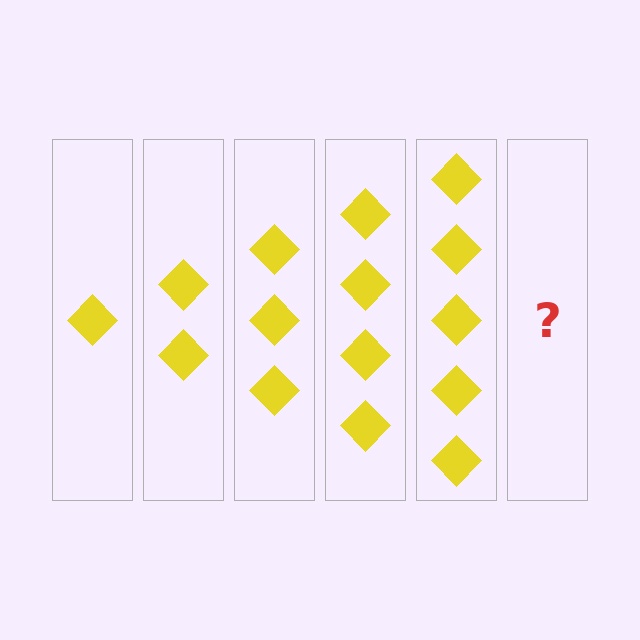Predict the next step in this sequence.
The next step is 6 diamonds.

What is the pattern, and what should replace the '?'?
The pattern is that each step adds one more diamond. The '?' should be 6 diamonds.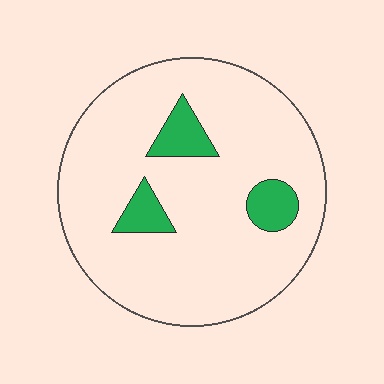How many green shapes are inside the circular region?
3.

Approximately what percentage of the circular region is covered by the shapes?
Approximately 10%.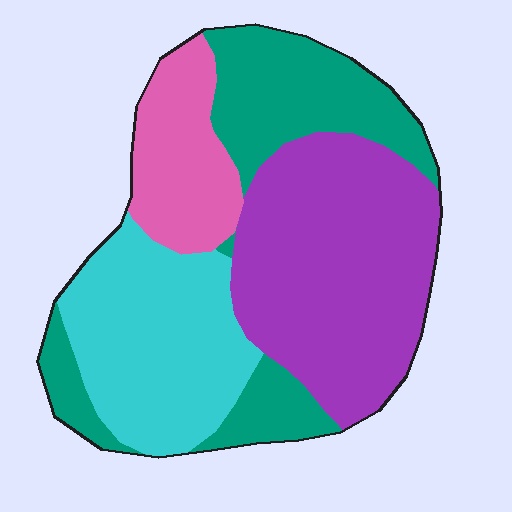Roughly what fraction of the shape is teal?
Teal takes up between a sixth and a third of the shape.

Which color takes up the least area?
Pink, at roughly 15%.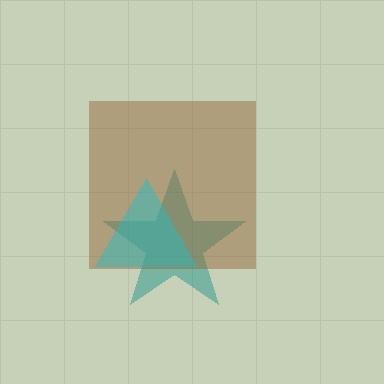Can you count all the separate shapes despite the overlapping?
Yes, there are 3 separate shapes.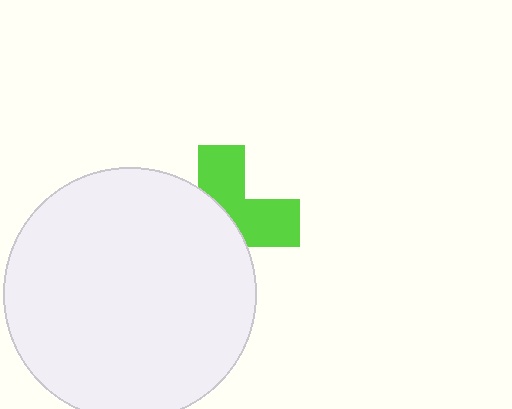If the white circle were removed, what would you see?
You would see the complete lime cross.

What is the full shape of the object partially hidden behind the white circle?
The partially hidden object is a lime cross.